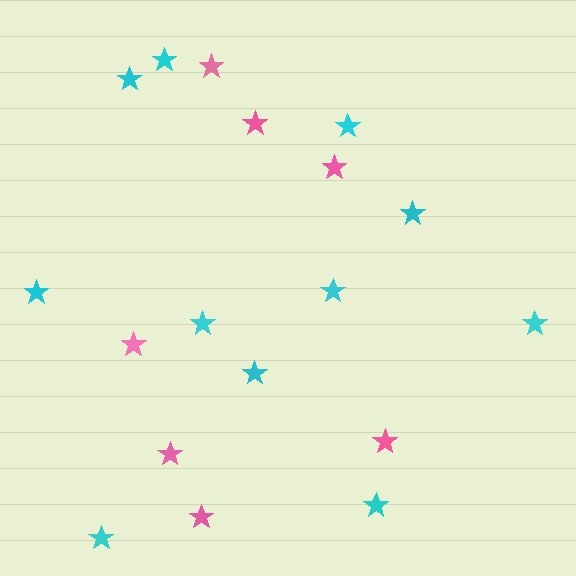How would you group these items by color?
There are 2 groups: one group of pink stars (7) and one group of cyan stars (11).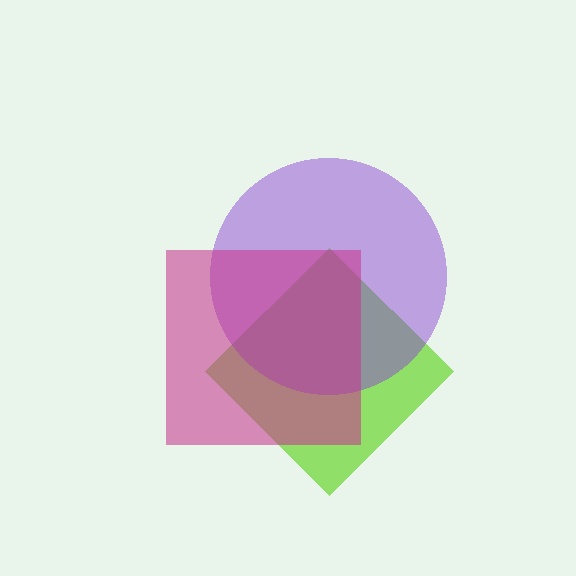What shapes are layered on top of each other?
The layered shapes are: a lime diamond, a purple circle, a magenta square.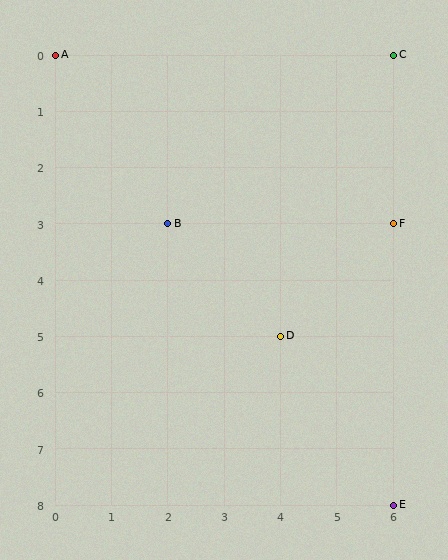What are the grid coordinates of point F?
Point F is at grid coordinates (6, 3).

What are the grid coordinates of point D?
Point D is at grid coordinates (4, 5).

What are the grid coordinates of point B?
Point B is at grid coordinates (2, 3).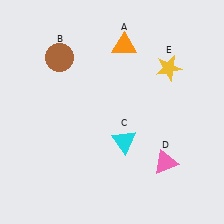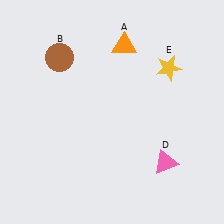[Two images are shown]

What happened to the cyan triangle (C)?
The cyan triangle (C) was removed in Image 2. It was in the bottom-right area of Image 1.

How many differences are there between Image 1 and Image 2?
There is 1 difference between the two images.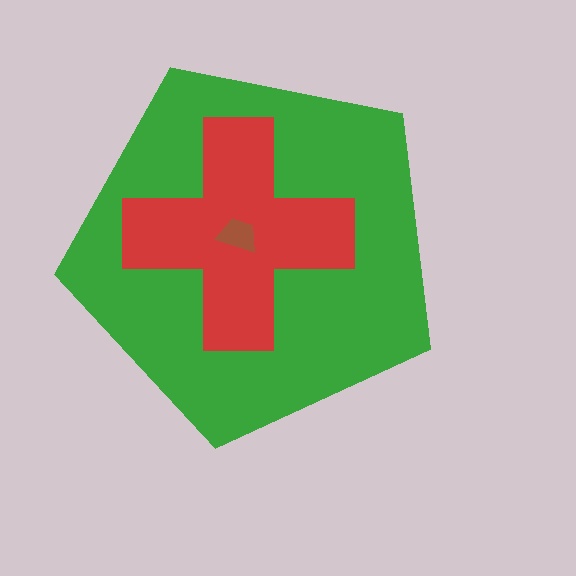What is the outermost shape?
The green pentagon.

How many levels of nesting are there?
3.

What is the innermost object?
The brown trapezoid.